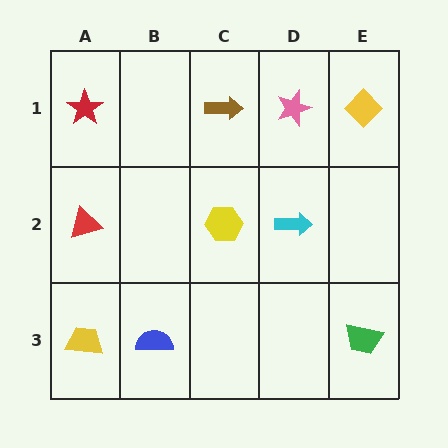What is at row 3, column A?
A yellow trapezoid.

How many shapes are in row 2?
3 shapes.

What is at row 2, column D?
A cyan arrow.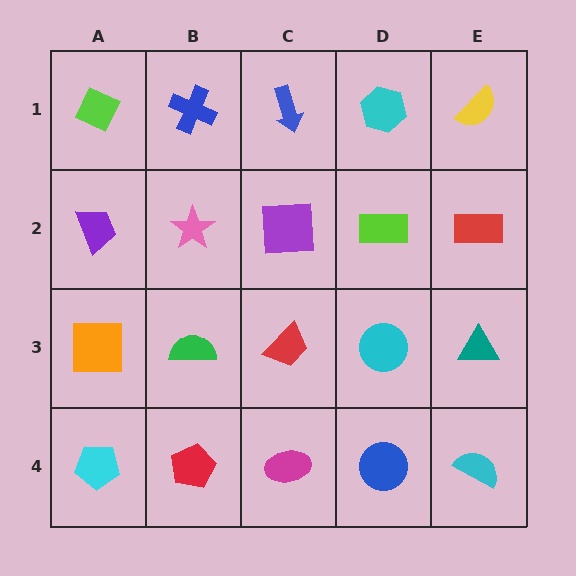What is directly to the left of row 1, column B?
A lime diamond.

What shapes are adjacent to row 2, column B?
A blue cross (row 1, column B), a green semicircle (row 3, column B), a purple trapezoid (row 2, column A), a purple square (row 2, column C).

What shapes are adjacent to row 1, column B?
A pink star (row 2, column B), a lime diamond (row 1, column A), a blue arrow (row 1, column C).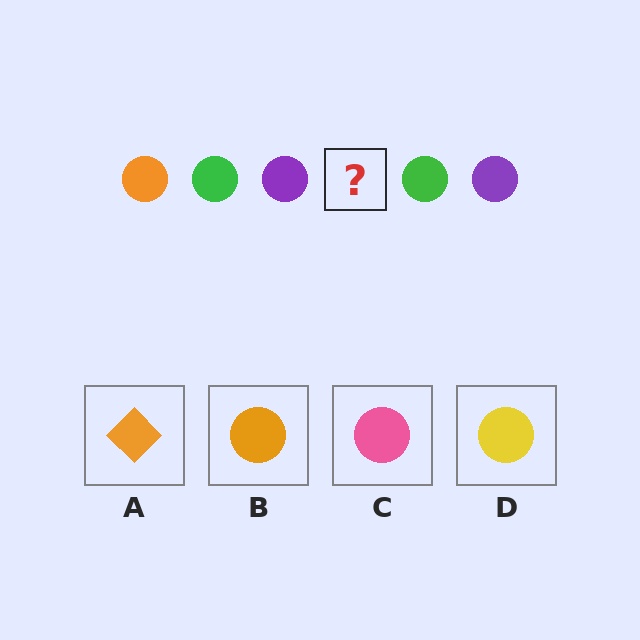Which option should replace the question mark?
Option B.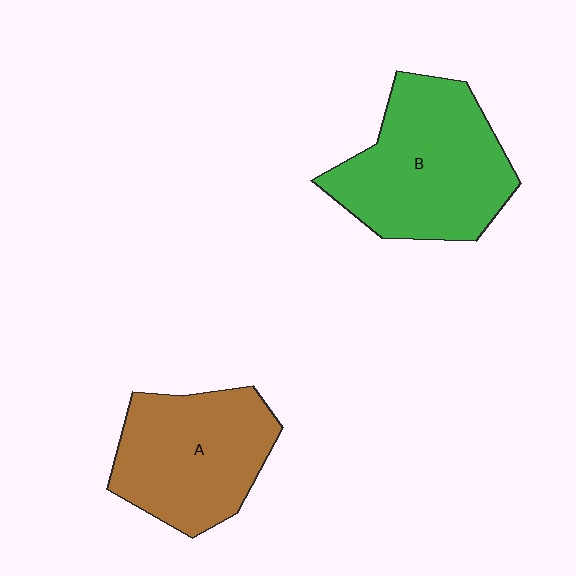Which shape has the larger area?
Shape B (green).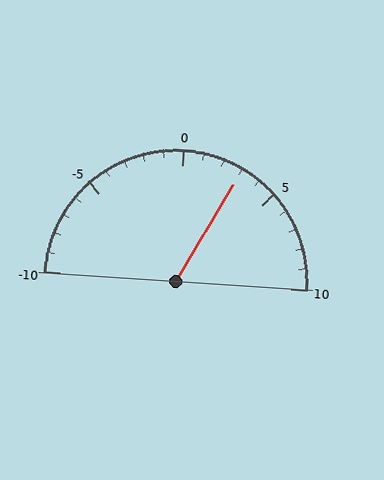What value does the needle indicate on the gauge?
The needle indicates approximately 3.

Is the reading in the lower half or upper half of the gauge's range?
The reading is in the upper half of the range (-10 to 10).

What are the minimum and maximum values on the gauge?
The gauge ranges from -10 to 10.